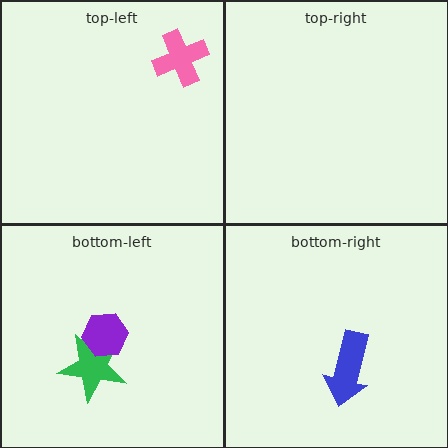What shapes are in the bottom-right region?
The blue arrow.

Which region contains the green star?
The bottom-left region.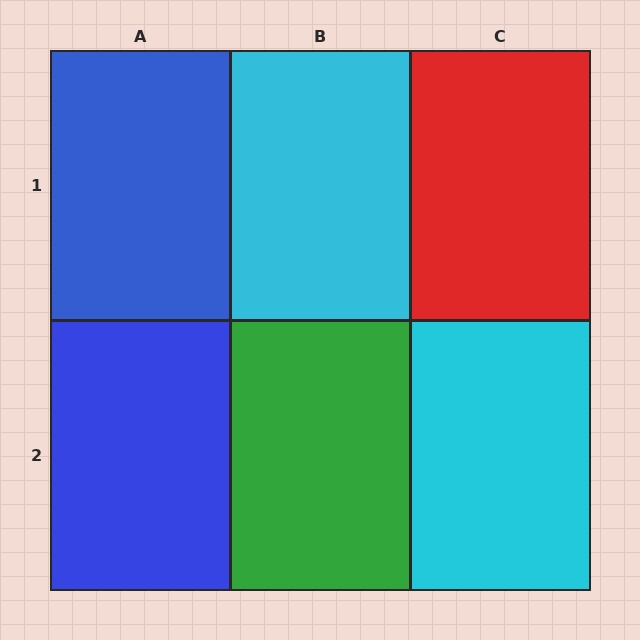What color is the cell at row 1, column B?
Cyan.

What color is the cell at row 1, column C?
Red.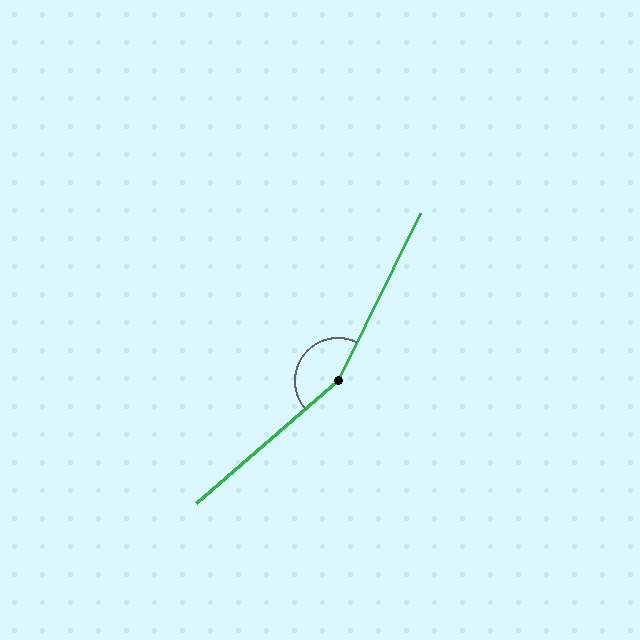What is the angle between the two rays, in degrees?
Approximately 157 degrees.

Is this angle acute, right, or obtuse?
It is obtuse.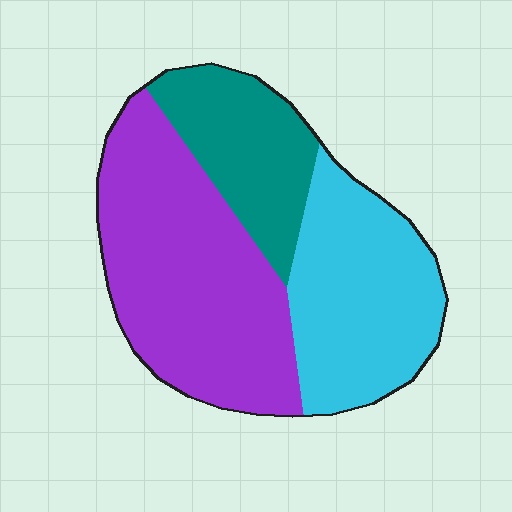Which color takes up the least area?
Teal, at roughly 20%.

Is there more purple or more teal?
Purple.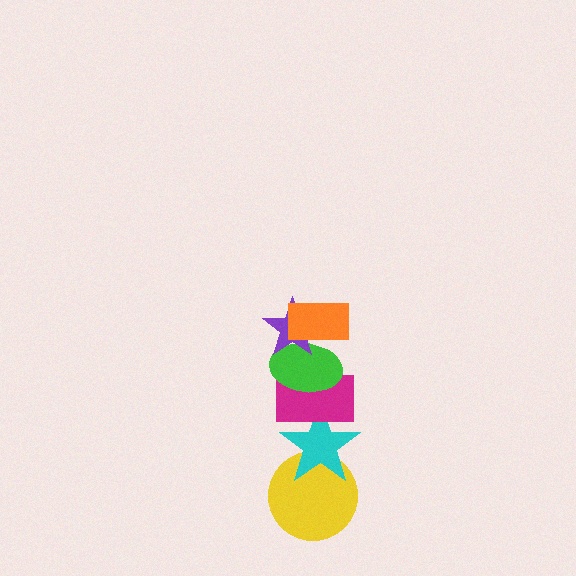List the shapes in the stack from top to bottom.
From top to bottom: the orange rectangle, the purple star, the green ellipse, the magenta rectangle, the cyan star, the yellow circle.